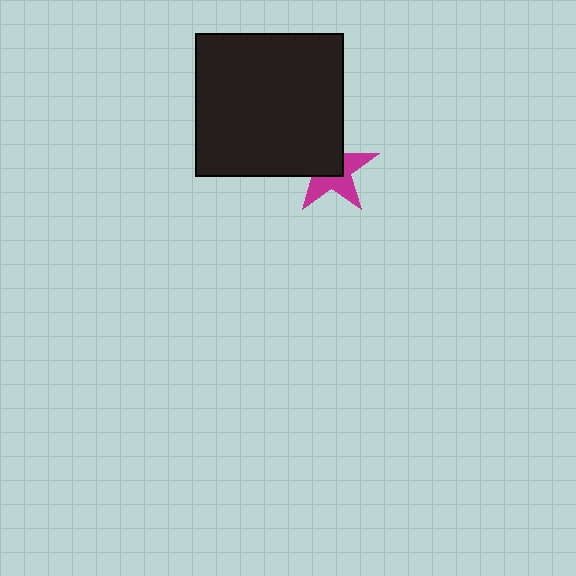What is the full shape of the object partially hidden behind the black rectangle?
The partially hidden object is a magenta star.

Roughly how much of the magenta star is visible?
About half of it is visible (roughly 50%).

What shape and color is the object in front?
The object in front is a black rectangle.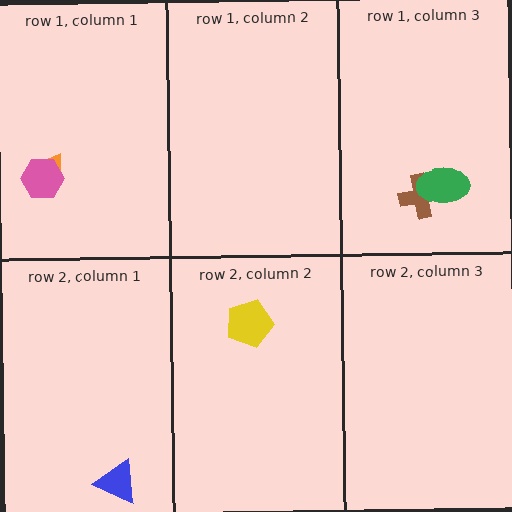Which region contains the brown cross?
The row 1, column 3 region.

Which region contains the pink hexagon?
The row 1, column 1 region.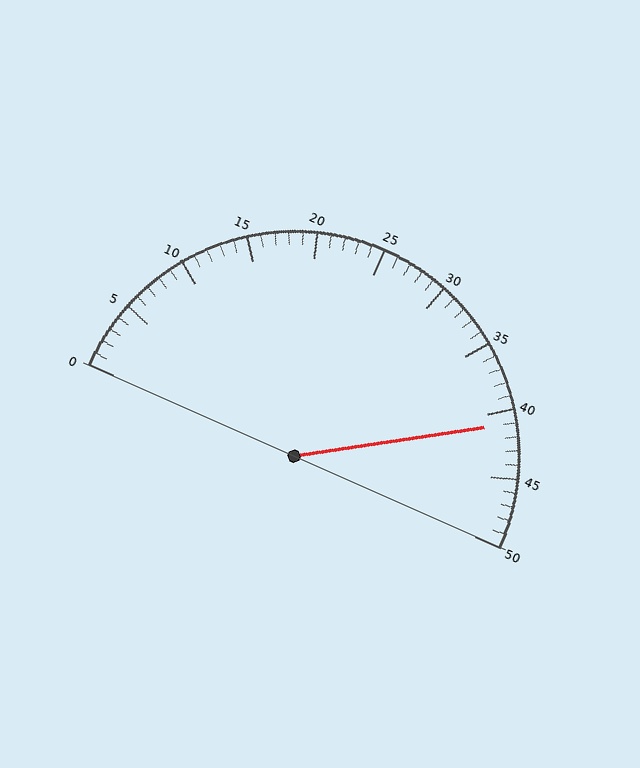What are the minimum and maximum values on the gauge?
The gauge ranges from 0 to 50.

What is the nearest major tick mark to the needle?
The nearest major tick mark is 40.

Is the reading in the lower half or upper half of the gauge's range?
The reading is in the upper half of the range (0 to 50).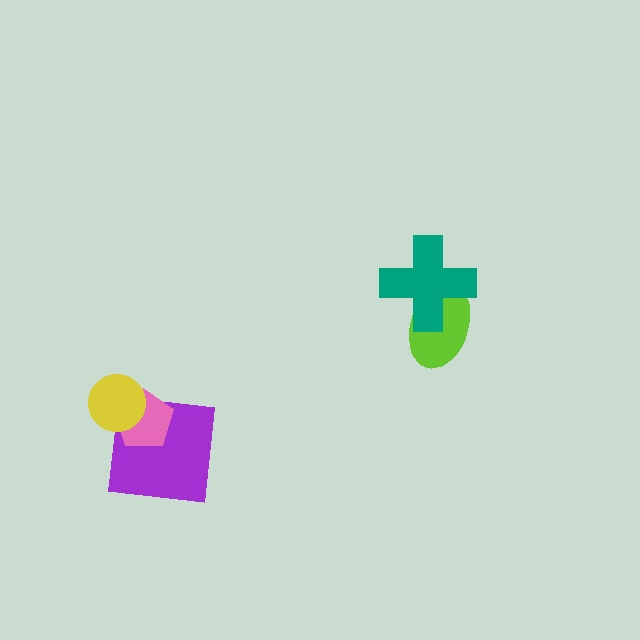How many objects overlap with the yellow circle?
2 objects overlap with the yellow circle.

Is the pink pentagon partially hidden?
Yes, it is partially covered by another shape.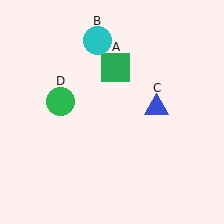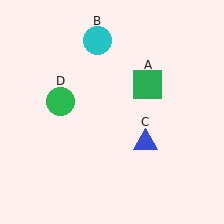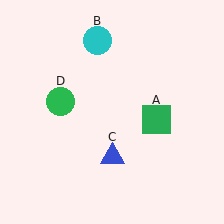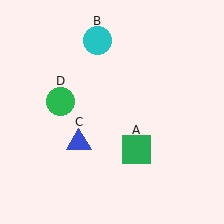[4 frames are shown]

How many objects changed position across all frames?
2 objects changed position: green square (object A), blue triangle (object C).